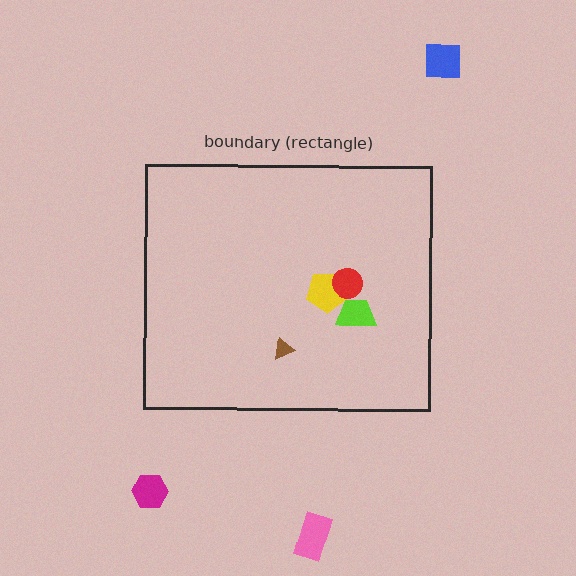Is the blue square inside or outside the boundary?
Outside.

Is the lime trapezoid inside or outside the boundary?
Inside.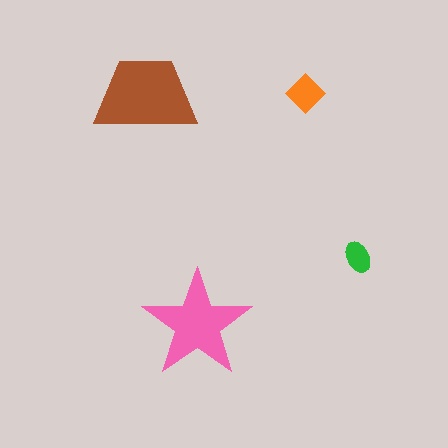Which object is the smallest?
The green ellipse.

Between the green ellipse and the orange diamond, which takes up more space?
The orange diamond.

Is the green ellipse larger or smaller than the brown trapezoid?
Smaller.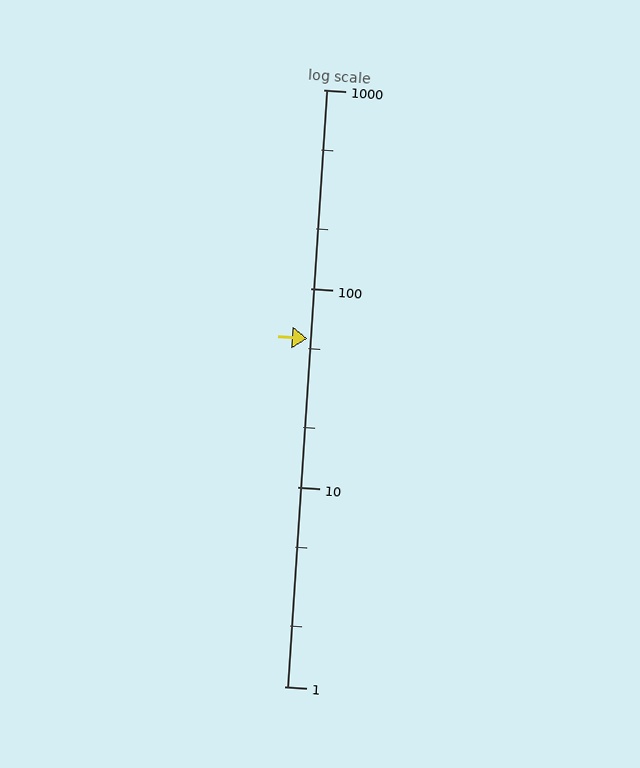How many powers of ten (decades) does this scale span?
The scale spans 3 decades, from 1 to 1000.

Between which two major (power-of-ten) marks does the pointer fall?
The pointer is between 10 and 100.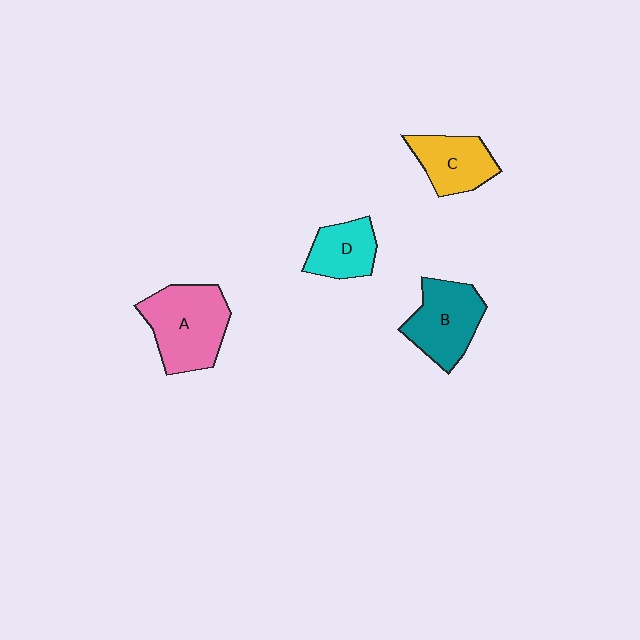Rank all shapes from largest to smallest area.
From largest to smallest: A (pink), B (teal), C (yellow), D (cyan).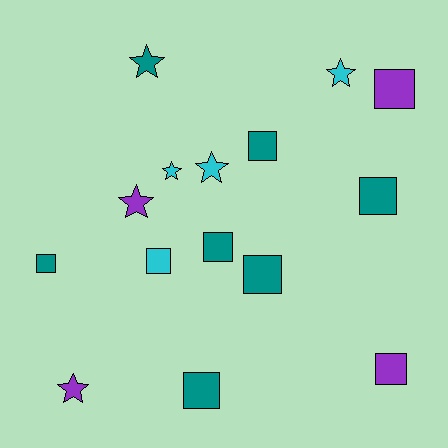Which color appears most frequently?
Teal, with 7 objects.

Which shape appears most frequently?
Square, with 9 objects.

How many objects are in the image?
There are 15 objects.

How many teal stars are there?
There is 1 teal star.